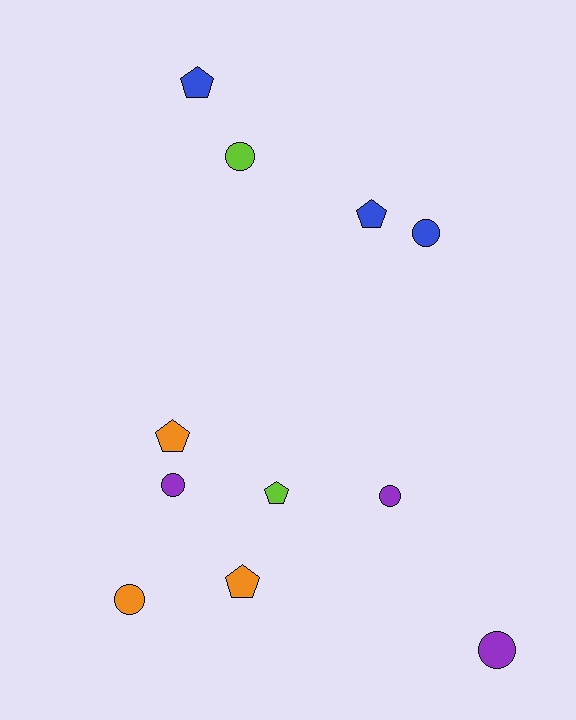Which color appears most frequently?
Blue, with 3 objects.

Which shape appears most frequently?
Circle, with 6 objects.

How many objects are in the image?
There are 11 objects.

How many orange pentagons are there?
There are 2 orange pentagons.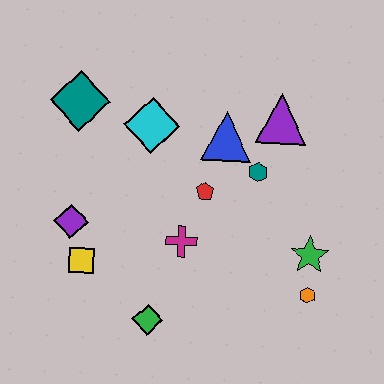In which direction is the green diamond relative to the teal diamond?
The green diamond is below the teal diamond.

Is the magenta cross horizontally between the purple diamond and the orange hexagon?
Yes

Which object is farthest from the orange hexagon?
The teal diamond is farthest from the orange hexagon.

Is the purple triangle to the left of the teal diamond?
No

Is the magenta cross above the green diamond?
Yes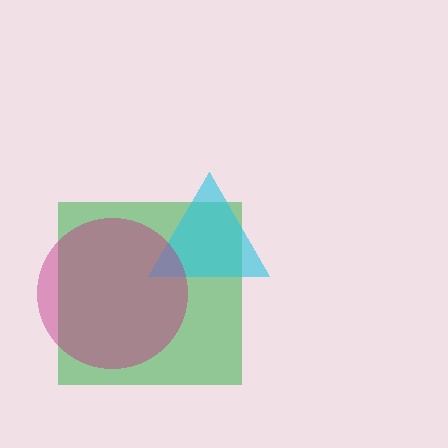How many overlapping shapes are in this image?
There are 3 overlapping shapes in the image.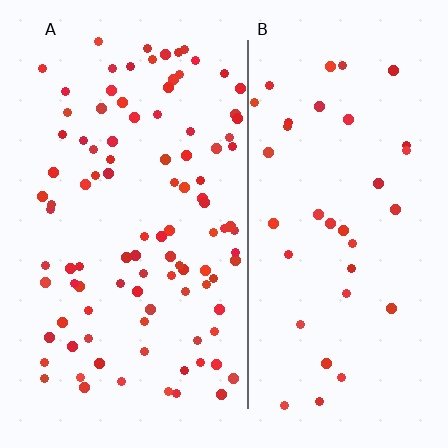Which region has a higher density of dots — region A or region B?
A (the left).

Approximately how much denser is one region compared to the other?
Approximately 2.7× — region A over region B.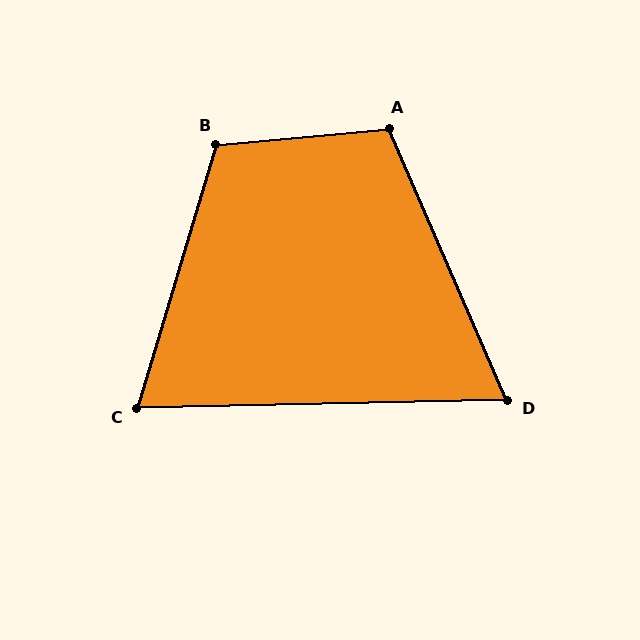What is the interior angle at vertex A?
Approximately 108 degrees (obtuse).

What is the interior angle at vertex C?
Approximately 72 degrees (acute).